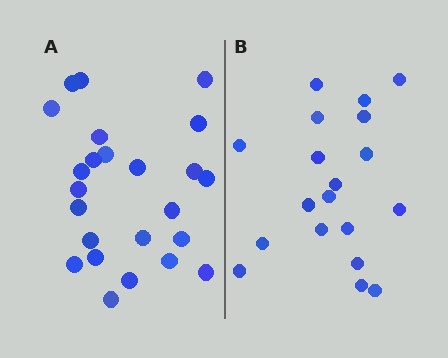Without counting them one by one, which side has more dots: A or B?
Region A (the left region) has more dots.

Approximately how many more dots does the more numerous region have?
Region A has about 5 more dots than region B.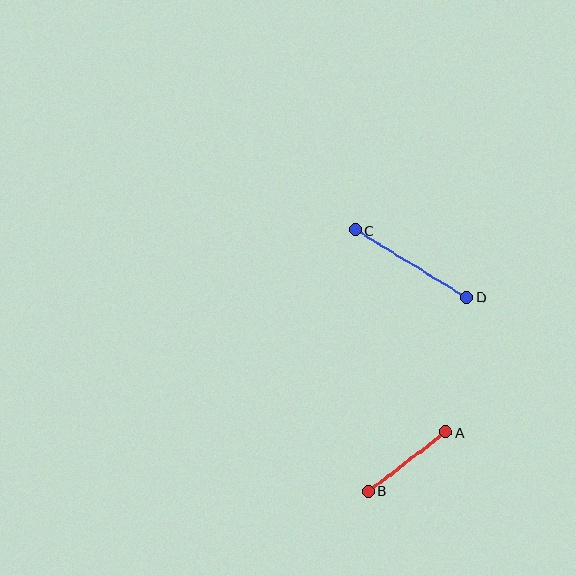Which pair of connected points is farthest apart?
Points C and D are farthest apart.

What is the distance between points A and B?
The distance is approximately 98 pixels.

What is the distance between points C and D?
The distance is approximately 130 pixels.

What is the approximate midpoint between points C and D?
The midpoint is at approximately (411, 264) pixels.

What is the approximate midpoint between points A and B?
The midpoint is at approximately (407, 462) pixels.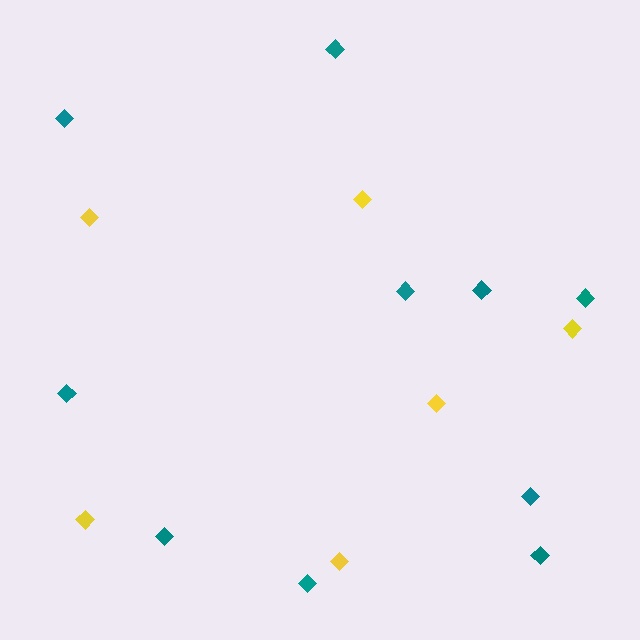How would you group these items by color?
There are 2 groups: one group of teal diamonds (10) and one group of yellow diamonds (6).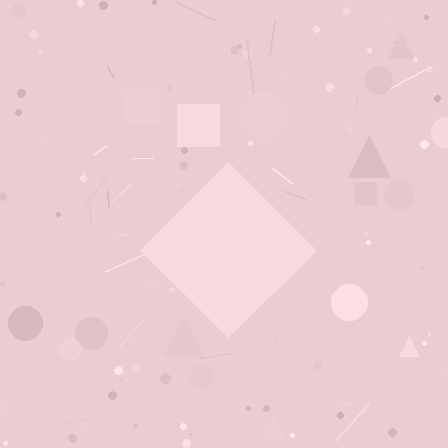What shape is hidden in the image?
A diamond is hidden in the image.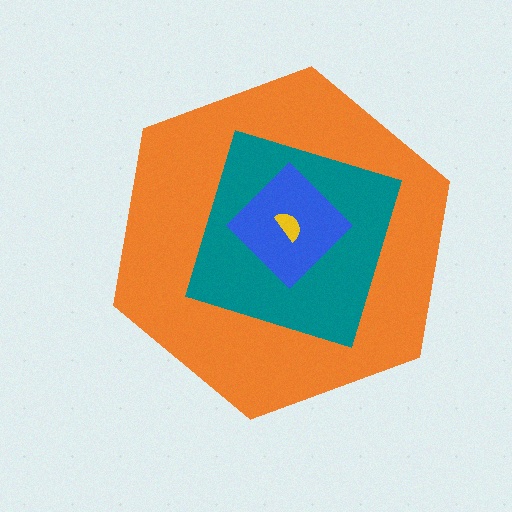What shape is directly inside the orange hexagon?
The teal square.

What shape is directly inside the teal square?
The blue diamond.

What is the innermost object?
The yellow semicircle.